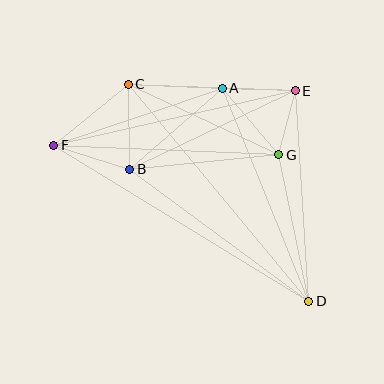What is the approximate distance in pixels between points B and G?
The distance between B and G is approximately 150 pixels.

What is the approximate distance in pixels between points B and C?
The distance between B and C is approximately 85 pixels.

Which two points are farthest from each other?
Points D and F are farthest from each other.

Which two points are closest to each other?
Points E and G are closest to each other.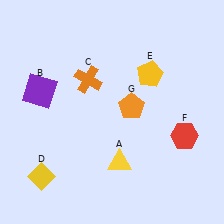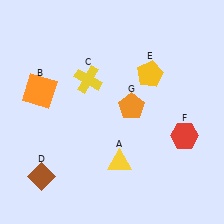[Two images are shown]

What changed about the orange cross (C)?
In Image 1, C is orange. In Image 2, it changed to yellow.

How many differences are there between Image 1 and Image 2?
There are 3 differences between the two images.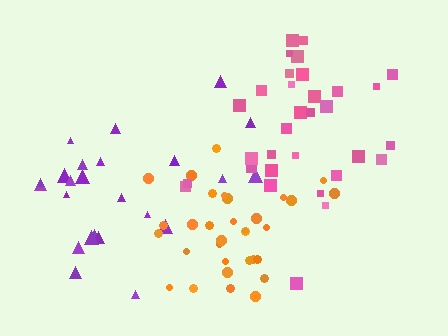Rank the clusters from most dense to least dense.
orange, pink, purple.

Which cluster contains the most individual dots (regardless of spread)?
Orange (32).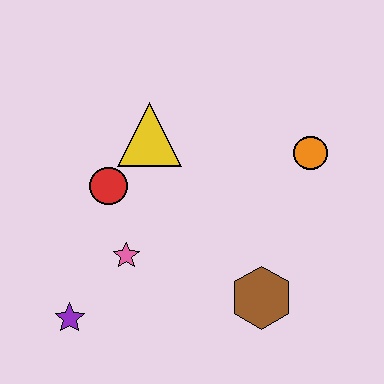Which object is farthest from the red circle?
The orange circle is farthest from the red circle.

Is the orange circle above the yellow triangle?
No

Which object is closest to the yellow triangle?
The red circle is closest to the yellow triangle.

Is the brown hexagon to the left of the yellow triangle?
No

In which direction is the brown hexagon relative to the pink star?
The brown hexagon is to the right of the pink star.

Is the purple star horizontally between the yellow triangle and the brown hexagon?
No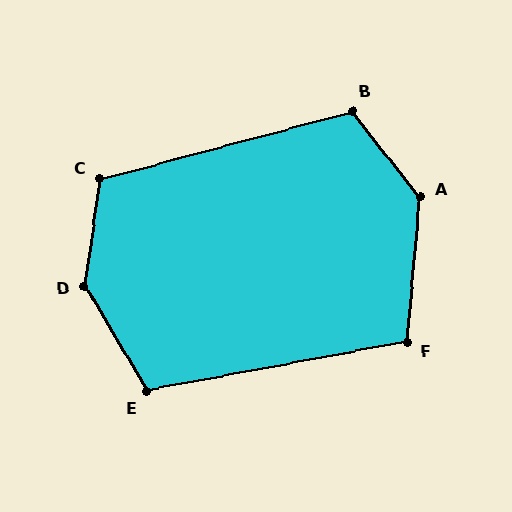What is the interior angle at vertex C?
Approximately 113 degrees (obtuse).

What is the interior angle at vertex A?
Approximately 137 degrees (obtuse).